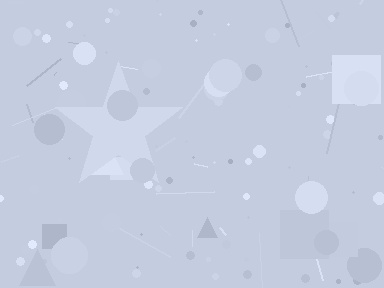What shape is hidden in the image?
A star is hidden in the image.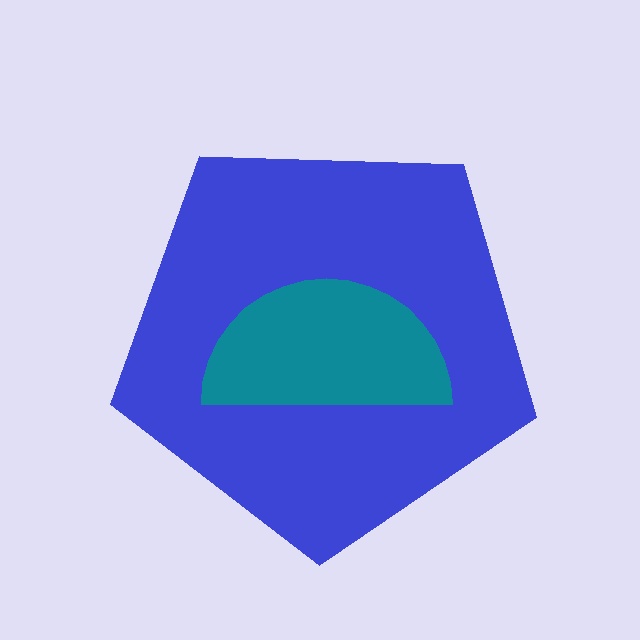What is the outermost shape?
The blue pentagon.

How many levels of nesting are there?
2.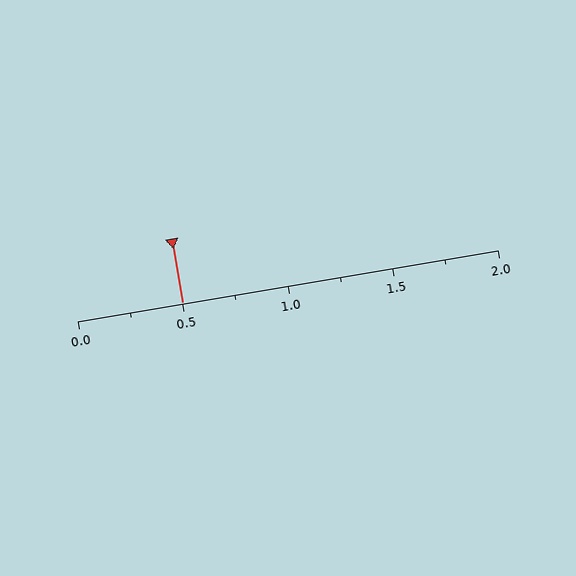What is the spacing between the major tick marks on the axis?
The major ticks are spaced 0.5 apart.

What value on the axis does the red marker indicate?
The marker indicates approximately 0.5.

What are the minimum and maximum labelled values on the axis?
The axis runs from 0.0 to 2.0.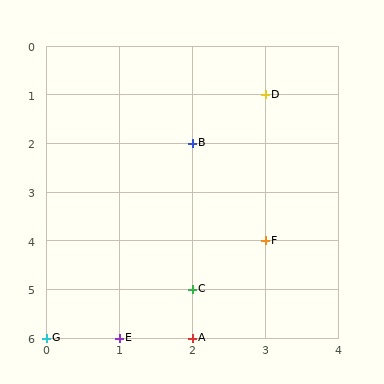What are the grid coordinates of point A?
Point A is at grid coordinates (2, 6).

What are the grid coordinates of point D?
Point D is at grid coordinates (3, 1).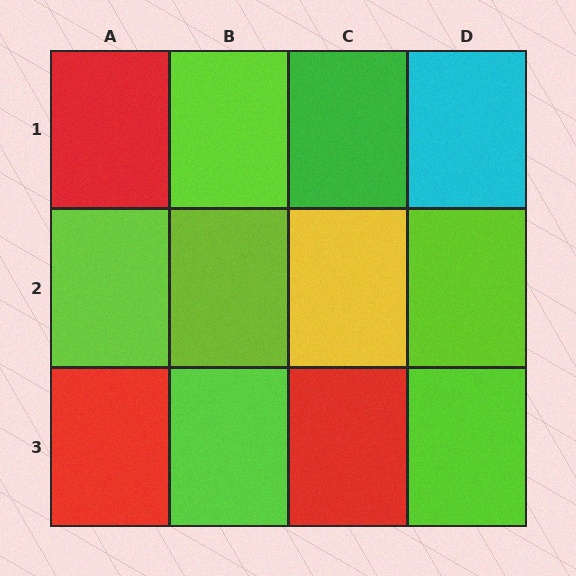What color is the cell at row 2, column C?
Yellow.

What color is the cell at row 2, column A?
Lime.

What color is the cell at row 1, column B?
Lime.